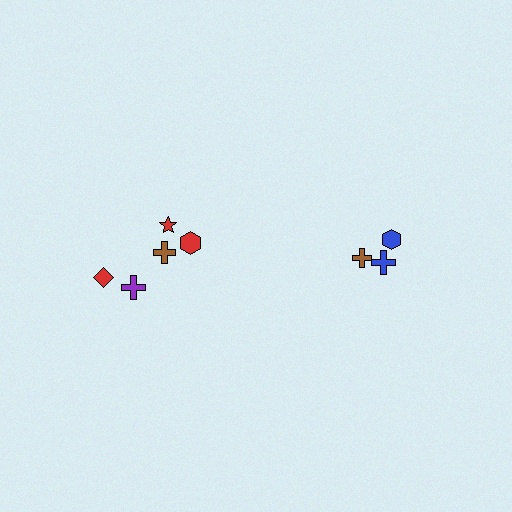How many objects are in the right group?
There are 3 objects.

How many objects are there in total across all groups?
There are 8 objects.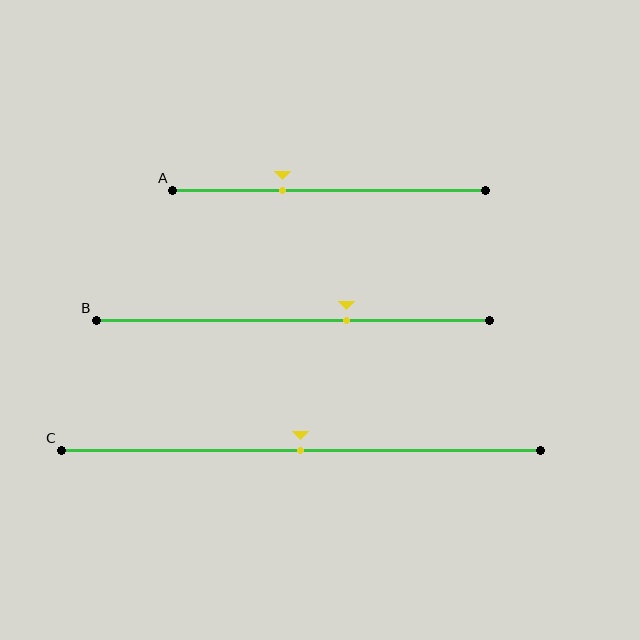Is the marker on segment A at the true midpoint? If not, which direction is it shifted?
No, the marker on segment A is shifted to the left by about 15% of the segment length.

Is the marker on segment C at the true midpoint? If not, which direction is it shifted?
Yes, the marker on segment C is at the true midpoint.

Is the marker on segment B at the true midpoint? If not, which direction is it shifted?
No, the marker on segment B is shifted to the right by about 14% of the segment length.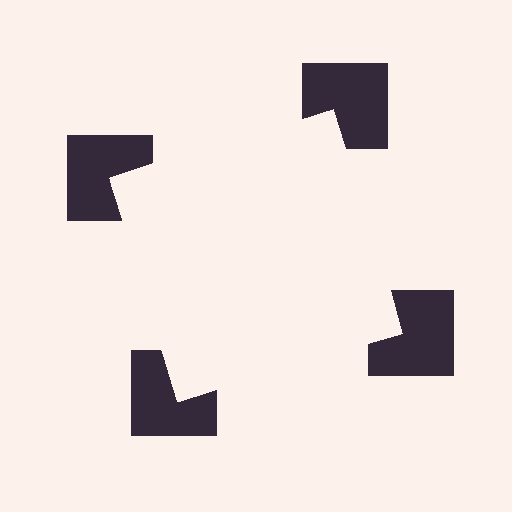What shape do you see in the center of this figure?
An illusory square — its edges are inferred from the aligned wedge cuts in the notched squares, not physically drawn.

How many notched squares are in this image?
There are 4 — one at each vertex of the illusory square.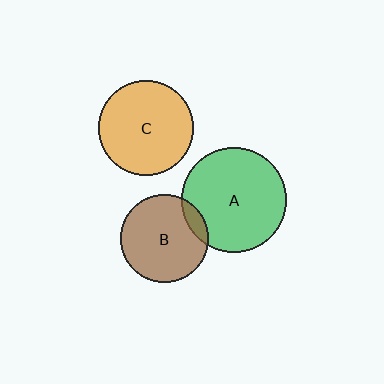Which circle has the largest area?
Circle A (green).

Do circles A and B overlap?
Yes.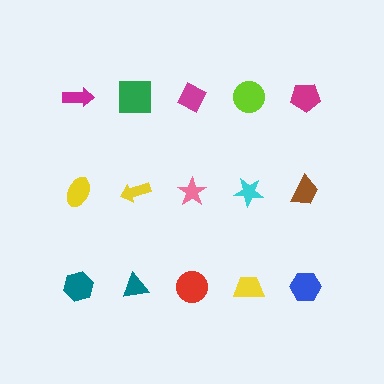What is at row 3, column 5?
A blue hexagon.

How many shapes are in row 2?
5 shapes.